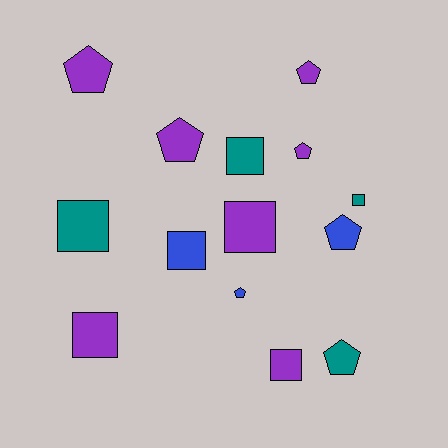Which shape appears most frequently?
Square, with 7 objects.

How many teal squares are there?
There are 3 teal squares.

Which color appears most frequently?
Purple, with 7 objects.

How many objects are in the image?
There are 14 objects.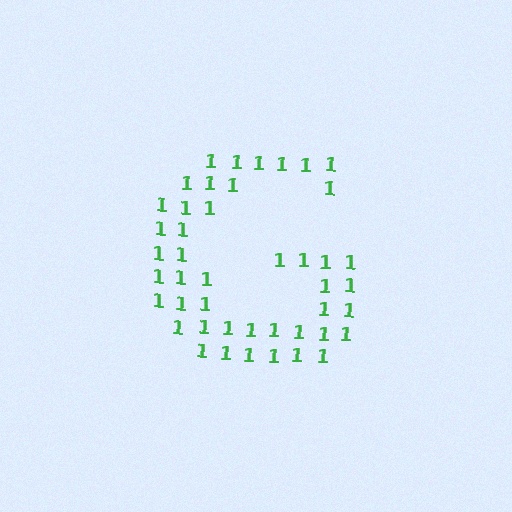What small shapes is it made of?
It is made of small digit 1's.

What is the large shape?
The large shape is the letter G.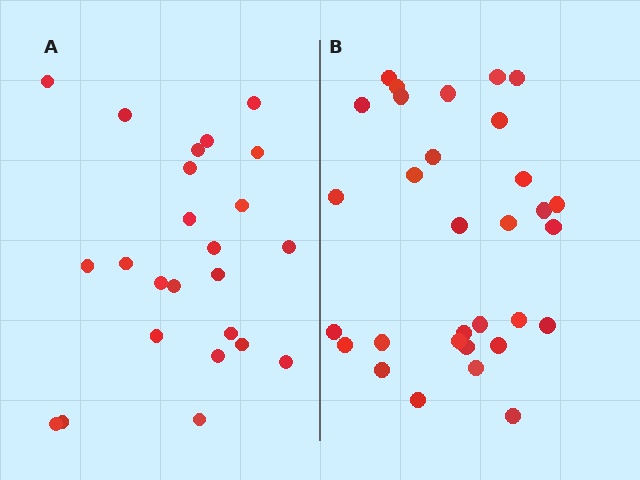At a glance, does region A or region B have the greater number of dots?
Region B (the right region) has more dots.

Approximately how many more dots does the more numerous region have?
Region B has roughly 8 or so more dots than region A.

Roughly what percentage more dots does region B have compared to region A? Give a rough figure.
About 30% more.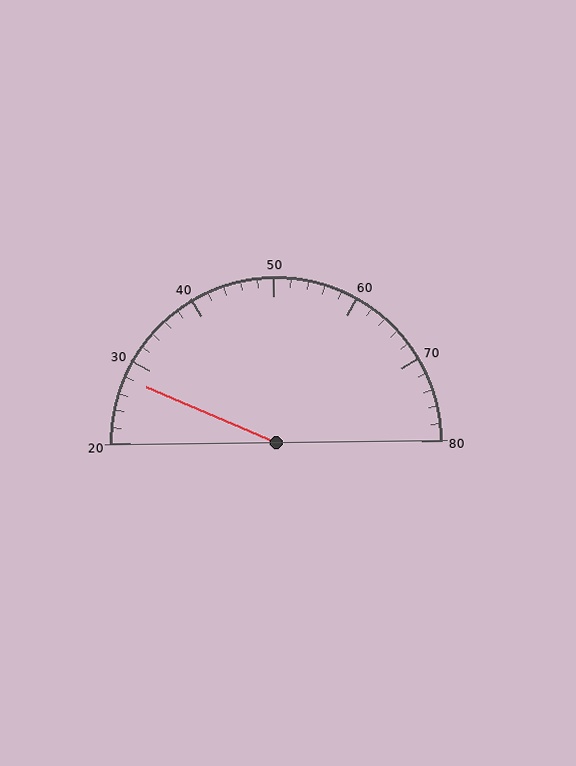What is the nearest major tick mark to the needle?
The nearest major tick mark is 30.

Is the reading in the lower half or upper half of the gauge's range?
The reading is in the lower half of the range (20 to 80).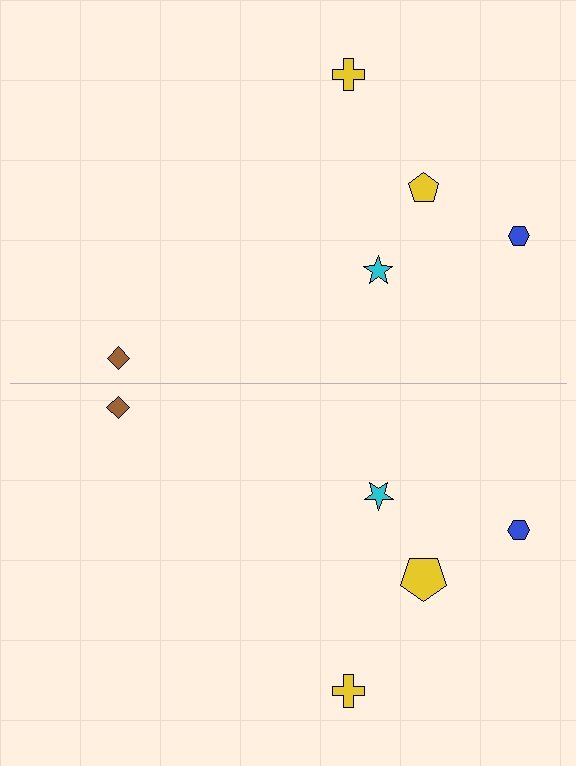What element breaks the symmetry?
The yellow pentagon on the bottom side has a different size than its mirror counterpart.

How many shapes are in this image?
There are 10 shapes in this image.